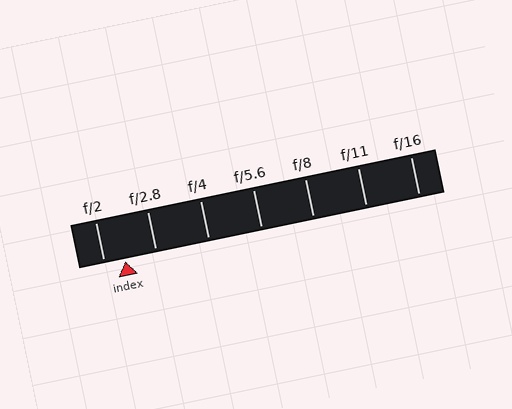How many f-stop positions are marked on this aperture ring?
There are 7 f-stop positions marked.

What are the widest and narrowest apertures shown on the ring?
The widest aperture shown is f/2 and the narrowest is f/16.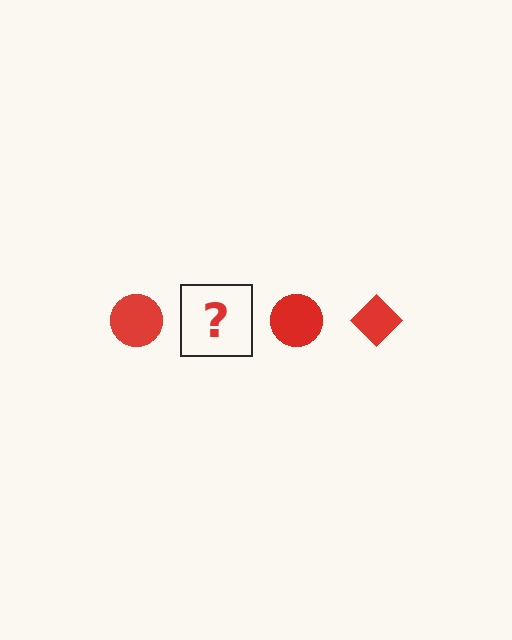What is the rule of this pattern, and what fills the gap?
The rule is that the pattern cycles through circle, diamond shapes in red. The gap should be filled with a red diamond.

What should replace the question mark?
The question mark should be replaced with a red diamond.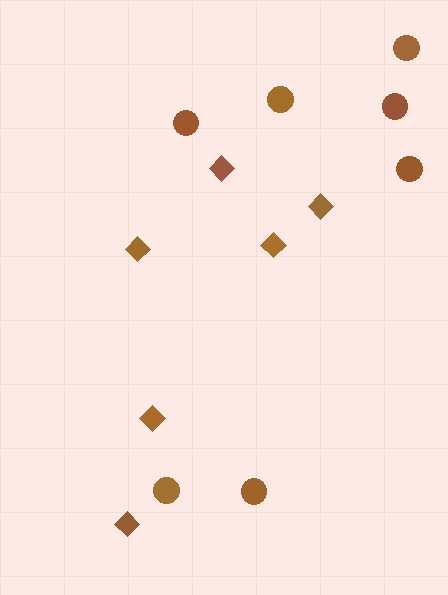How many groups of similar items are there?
There are 2 groups: one group of diamonds (6) and one group of circles (7).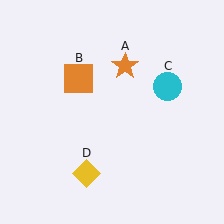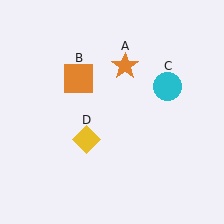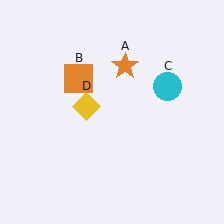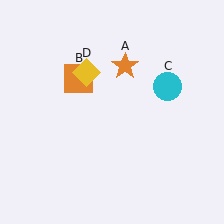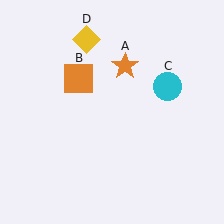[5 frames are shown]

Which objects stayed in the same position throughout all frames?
Orange star (object A) and orange square (object B) and cyan circle (object C) remained stationary.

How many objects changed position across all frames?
1 object changed position: yellow diamond (object D).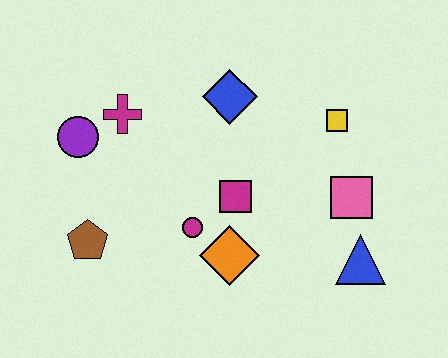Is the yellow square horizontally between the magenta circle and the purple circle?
No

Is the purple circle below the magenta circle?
No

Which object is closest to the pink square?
The blue triangle is closest to the pink square.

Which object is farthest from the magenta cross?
The blue triangle is farthest from the magenta cross.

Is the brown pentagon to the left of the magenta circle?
Yes